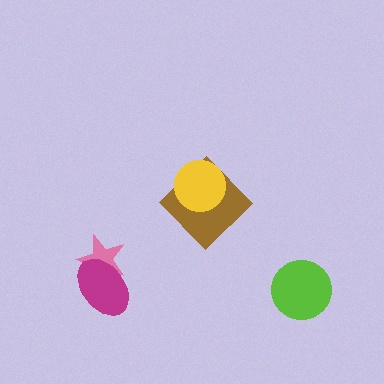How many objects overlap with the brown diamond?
1 object overlaps with the brown diamond.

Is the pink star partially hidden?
Yes, it is partially covered by another shape.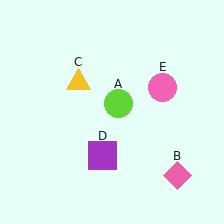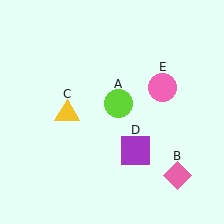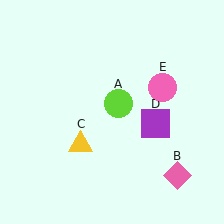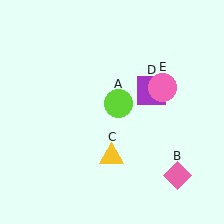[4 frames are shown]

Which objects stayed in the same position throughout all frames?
Lime circle (object A) and pink diamond (object B) and pink circle (object E) remained stationary.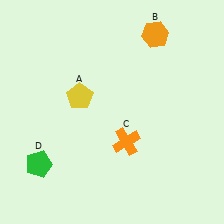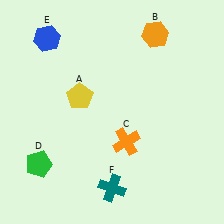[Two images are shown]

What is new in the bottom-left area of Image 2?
A teal cross (F) was added in the bottom-left area of Image 2.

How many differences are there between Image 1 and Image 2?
There are 2 differences between the two images.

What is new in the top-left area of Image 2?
A blue hexagon (E) was added in the top-left area of Image 2.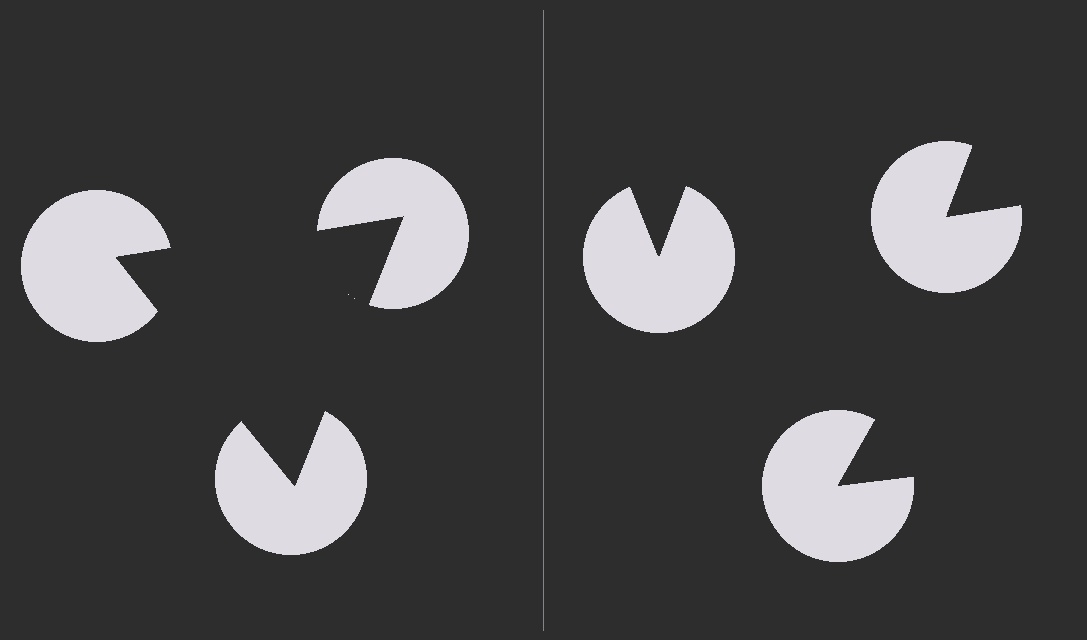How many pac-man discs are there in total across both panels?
6 — 3 on each side.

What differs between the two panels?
The pac-man discs are positioned identically on both sides; only the wedge orientations differ. On the left they align to a triangle; on the right they are misaligned.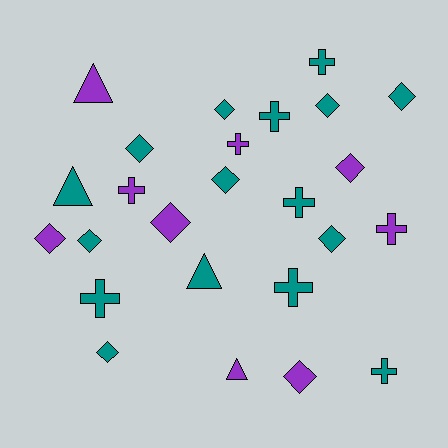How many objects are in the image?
There are 25 objects.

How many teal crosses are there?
There are 6 teal crosses.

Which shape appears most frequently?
Diamond, with 12 objects.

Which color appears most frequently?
Teal, with 16 objects.